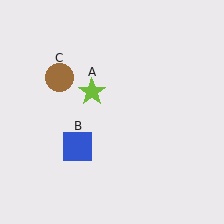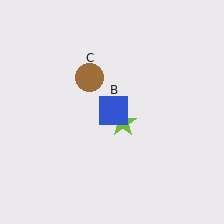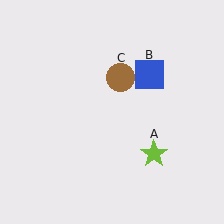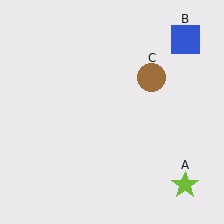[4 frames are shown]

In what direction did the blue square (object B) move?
The blue square (object B) moved up and to the right.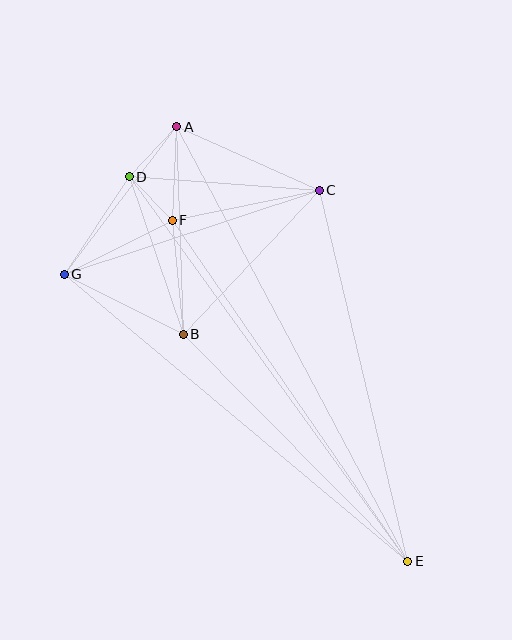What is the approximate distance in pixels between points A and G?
The distance between A and G is approximately 186 pixels.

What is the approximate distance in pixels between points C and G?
The distance between C and G is approximately 268 pixels.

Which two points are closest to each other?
Points D and F are closest to each other.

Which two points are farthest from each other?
Points A and E are farthest from each other.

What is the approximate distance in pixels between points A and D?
The distance between A and D is approximately 69 pixels.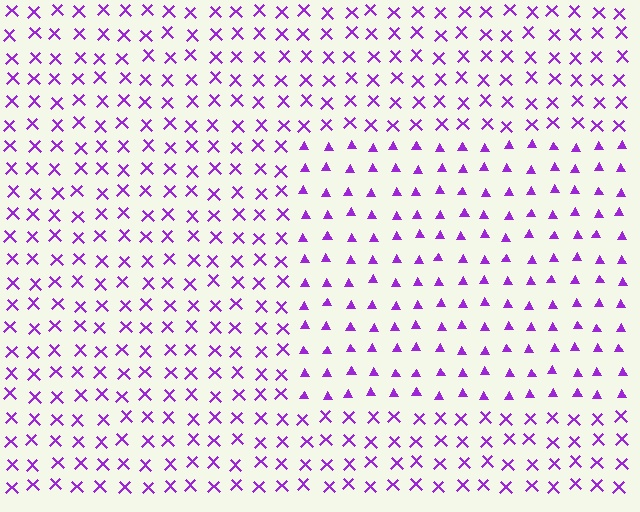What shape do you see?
I see a rectangle.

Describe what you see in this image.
The image is filled with small purple elements arranged in a uniform grid. A rectangle-shaped region contains triangles, while the surrounding area contains X marks. The boundary is defined purely by the change in element shape.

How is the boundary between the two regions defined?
The boundary is defined by a change in element shape: triangles inside vs. X marks outside. All elements share the same color and spacing.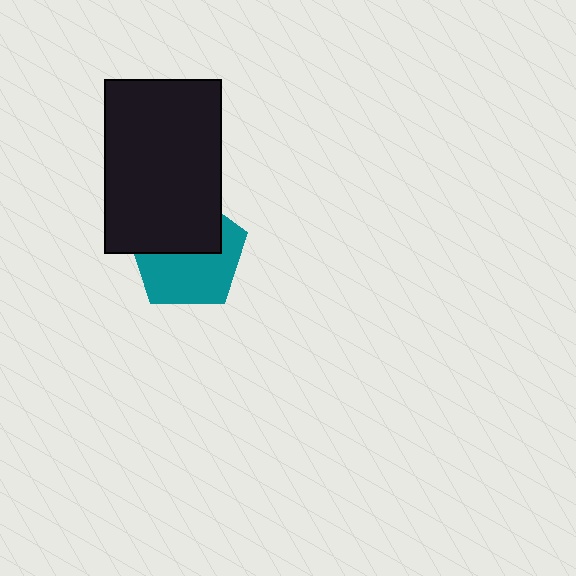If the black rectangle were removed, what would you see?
You would see the complete teal pentagon.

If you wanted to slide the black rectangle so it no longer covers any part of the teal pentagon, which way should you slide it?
Slide it up — that is the most direct way to separate the two shapes.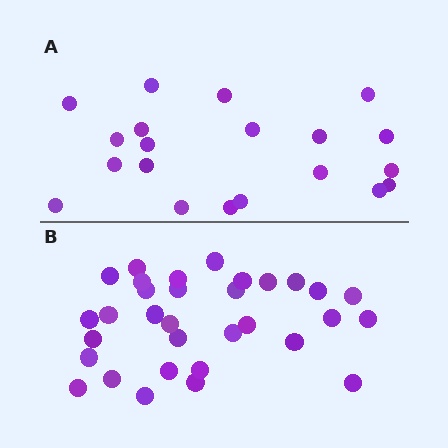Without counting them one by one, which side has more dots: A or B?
Region B (the bottom region) has more dots.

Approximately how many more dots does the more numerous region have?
Region B has roughly 12 or so more dots than region A.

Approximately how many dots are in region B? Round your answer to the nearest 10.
About 30 dots. (The exact count is 32, which rounds to 30.)